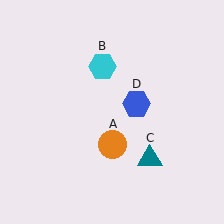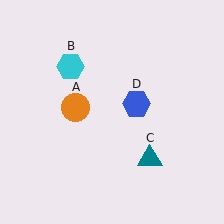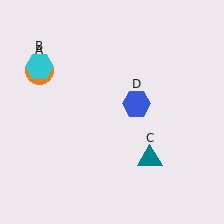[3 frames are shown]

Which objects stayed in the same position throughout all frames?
Teal triangle (object C) and blue hexagon (object D) remained stationary.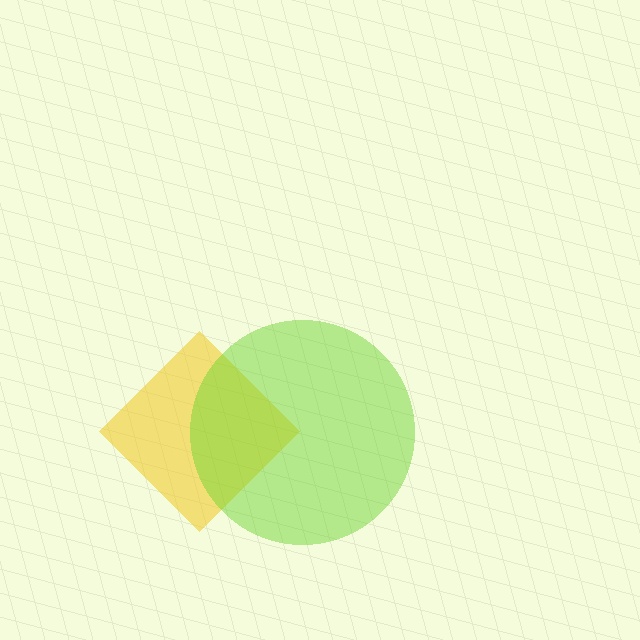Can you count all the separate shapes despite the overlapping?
Yes, there are 2 separate shapes.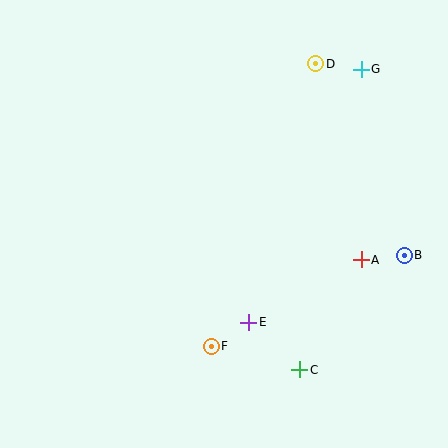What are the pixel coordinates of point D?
Point D is at (316, 64).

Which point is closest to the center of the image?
Point E at (249, 322) is closest to the center.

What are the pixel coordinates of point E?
Point E is at (249, 322).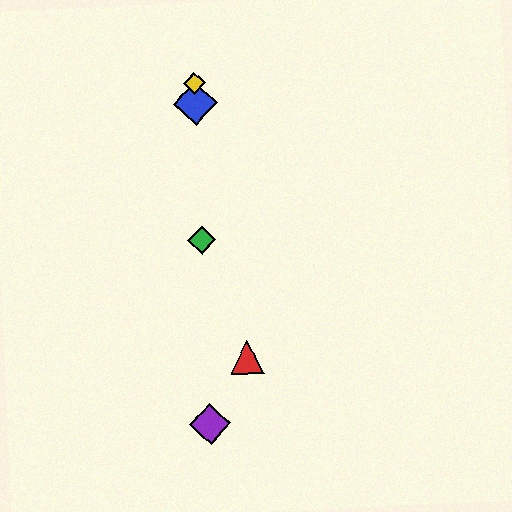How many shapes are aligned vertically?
4 shapes (the blue diamond, the green diamond, the yellow diamond, the purple diamond) are aligned vertically.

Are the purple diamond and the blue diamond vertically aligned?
Yes, both are at x≈210.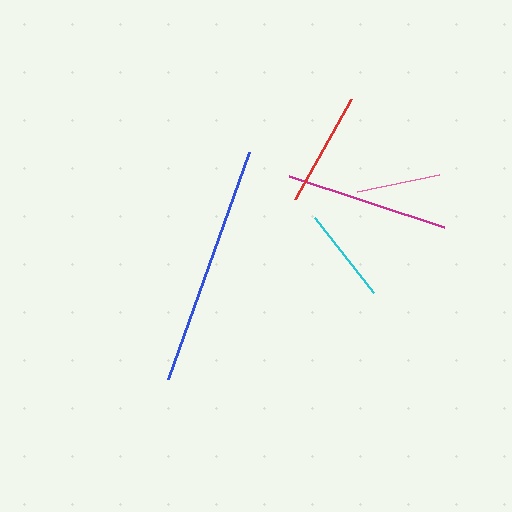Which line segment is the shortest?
The pink line is the shortest at approximately 83 pixels.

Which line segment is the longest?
The blue line is the longest at approximately 241 pixels.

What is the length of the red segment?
The red segment is approximately 115 pixels long.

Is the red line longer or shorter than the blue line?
The blue line is longer than the red line.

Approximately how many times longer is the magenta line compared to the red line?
The magenta line is approximately 1.4 times the length of the red line.